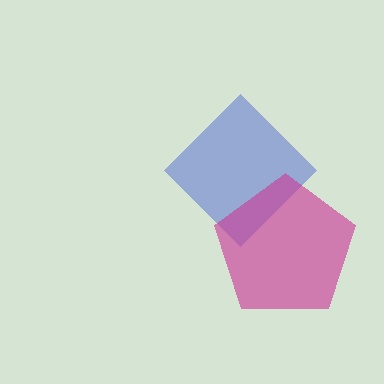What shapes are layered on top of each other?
The layered shapes are: a blue diamond, a magenta pentagon.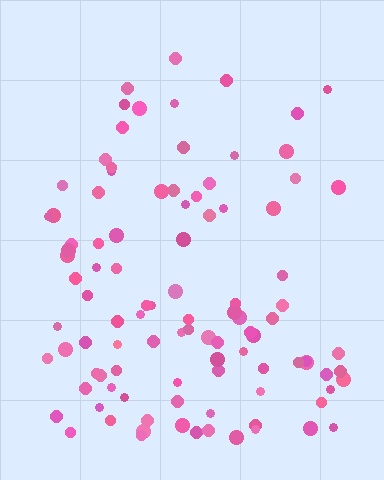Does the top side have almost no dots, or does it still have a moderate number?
Still a moderate number, just noticeably fewer than the bottom.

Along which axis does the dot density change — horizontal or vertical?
Vertical.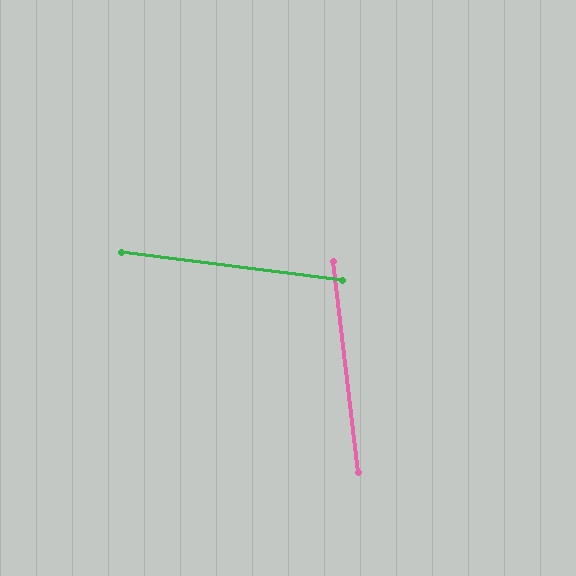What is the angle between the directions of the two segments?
Approximately 76 degrees.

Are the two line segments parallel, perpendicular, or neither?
Neither parallel nor perpendicular — they differ by about 76°.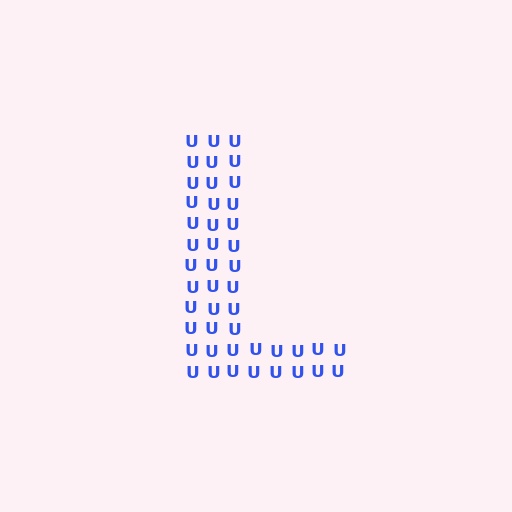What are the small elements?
The small elements are letter U's.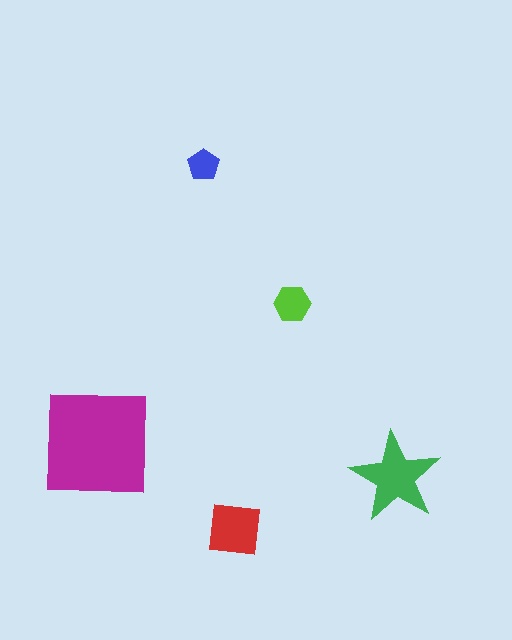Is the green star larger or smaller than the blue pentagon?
Larger.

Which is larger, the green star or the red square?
The green star.